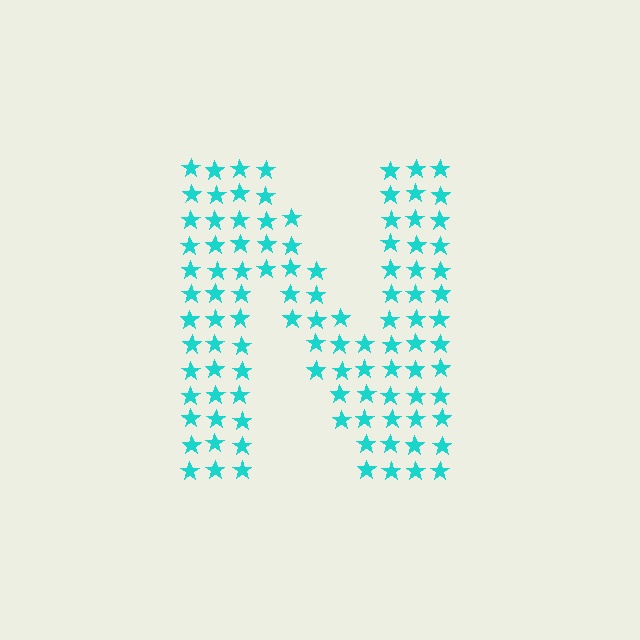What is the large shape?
The large shape is the letter N.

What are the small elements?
The small elements are stars.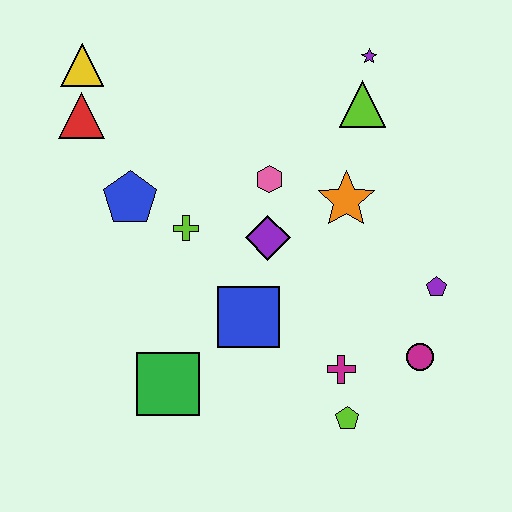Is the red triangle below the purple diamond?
No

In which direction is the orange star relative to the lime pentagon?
The orange star is above the lime pentagon.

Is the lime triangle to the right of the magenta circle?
No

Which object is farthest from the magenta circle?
The yellow triangle is farthest from the magenta circle.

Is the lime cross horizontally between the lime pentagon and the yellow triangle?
Yes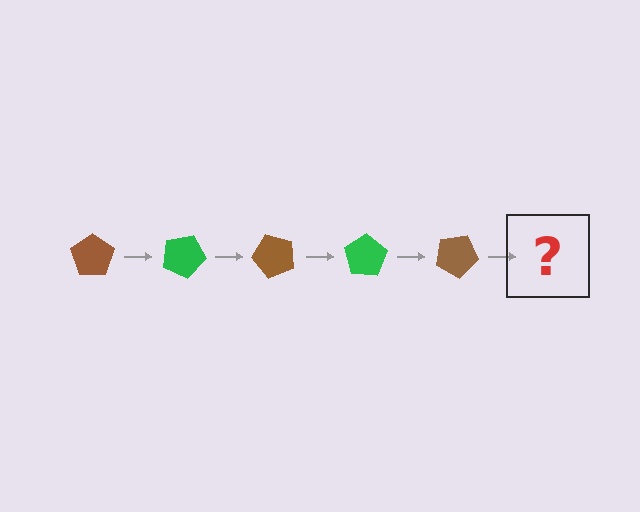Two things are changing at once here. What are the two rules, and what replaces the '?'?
The two rules are that it rotates 25 degrees each step and the color cycles through brown and green. The '?' should be a green pentagon, rotated 125 degrees from the start.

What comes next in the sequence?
The next element should be a green pentagon, rotated 125 degrees from the start.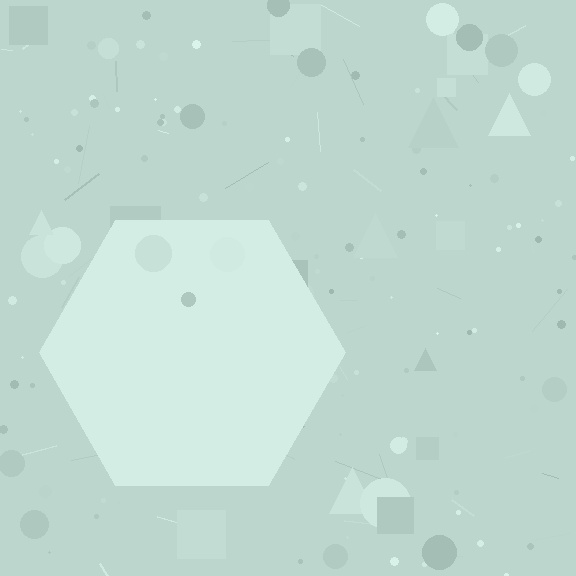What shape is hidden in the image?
A hexagon is hidden in the image.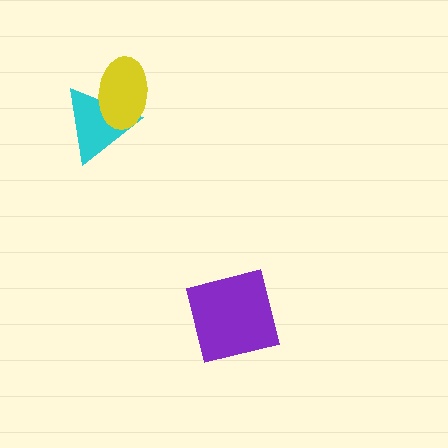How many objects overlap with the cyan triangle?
1 object overlaps with the cyan triangle.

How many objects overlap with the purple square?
0 objects overlap with the purple square.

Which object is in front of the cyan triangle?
The yellow ellipse is in front of the cyan triangle.